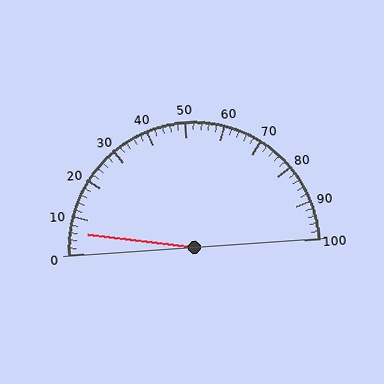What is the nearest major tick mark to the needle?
The nearest major tick mark is 10.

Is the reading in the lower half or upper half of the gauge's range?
The reading is in the lower half of the range (0 to 100).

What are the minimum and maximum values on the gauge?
The gauge ranges from 0 to 100.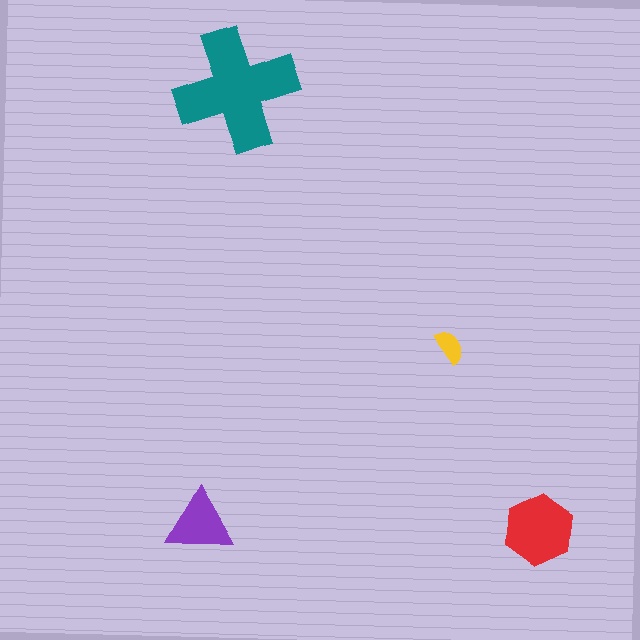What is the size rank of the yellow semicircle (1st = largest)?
4th.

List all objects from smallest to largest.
The yellow semicircle, the purple triangle, the red hexagon, the teal cross.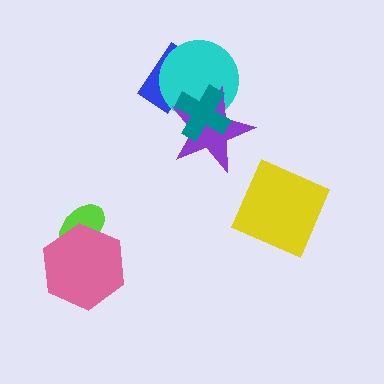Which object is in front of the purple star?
The teal cross is in front of the purple star.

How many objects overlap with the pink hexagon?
1 object overlaps with the pink hexagon.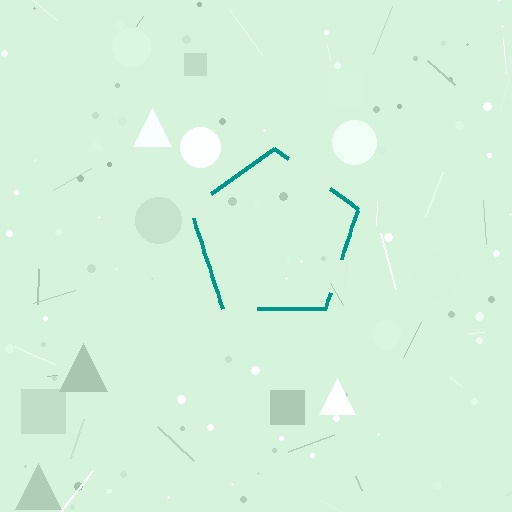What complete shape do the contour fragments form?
The contour fragments form a pentagon.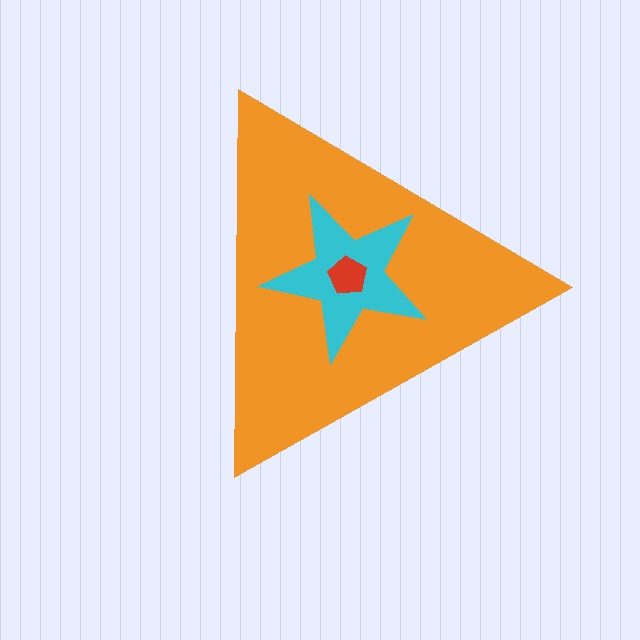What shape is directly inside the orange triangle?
The cyan star.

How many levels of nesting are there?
3.